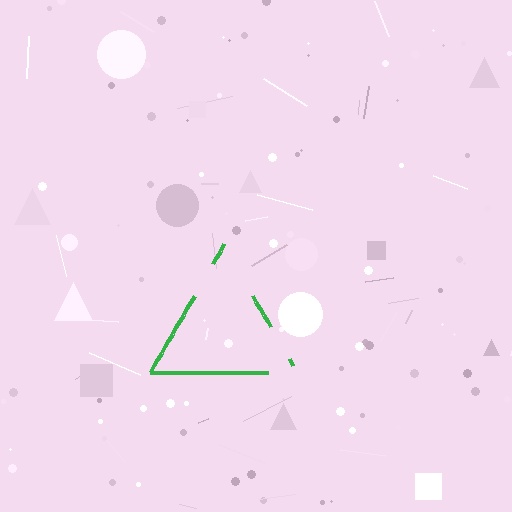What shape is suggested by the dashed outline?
The dashed outline suggests a triangle.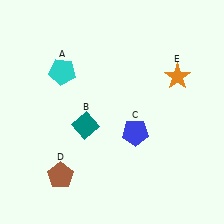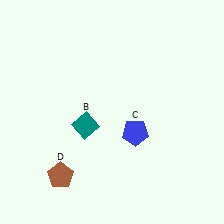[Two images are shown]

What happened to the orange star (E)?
The orange star (E) was removed in Image 2. It was in the top-right area of Image 1.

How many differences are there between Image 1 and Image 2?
There are 2 differences between the two images.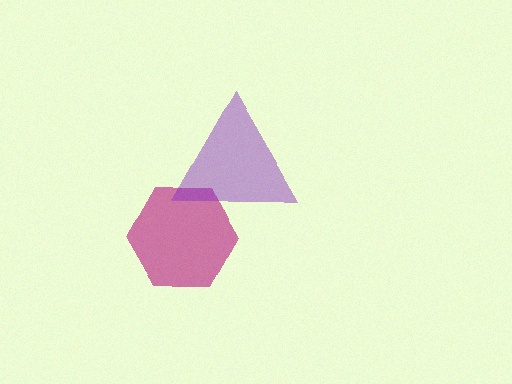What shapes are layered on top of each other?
The layered shapes are: a magenta hexagon, a purple triangle.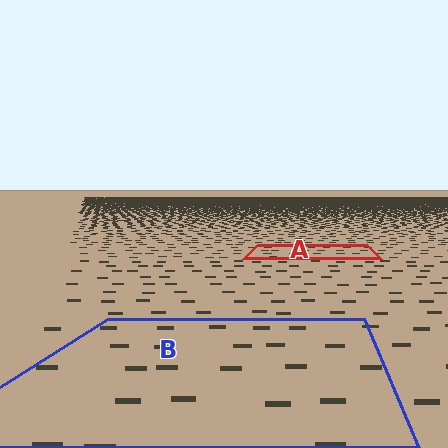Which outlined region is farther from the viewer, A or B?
Region A is farther from the viewer — the texture elements inside it appear smaller and more densely packed.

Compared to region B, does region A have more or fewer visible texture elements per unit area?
Region A has more texture elements per unit area — they are packed more densely because it is farther away.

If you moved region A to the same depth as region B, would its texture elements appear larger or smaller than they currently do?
They would appear larger. At a closer depth, the same texture elements are projected at a bigger on-screen size.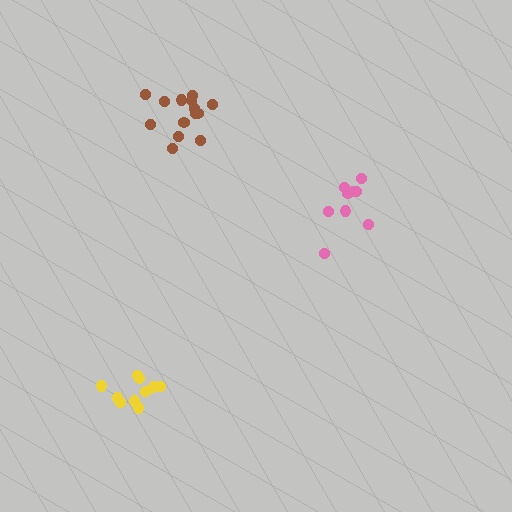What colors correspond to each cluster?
The clusters are colored: yellow, pink, brown.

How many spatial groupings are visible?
There are 3 spatial groupings.